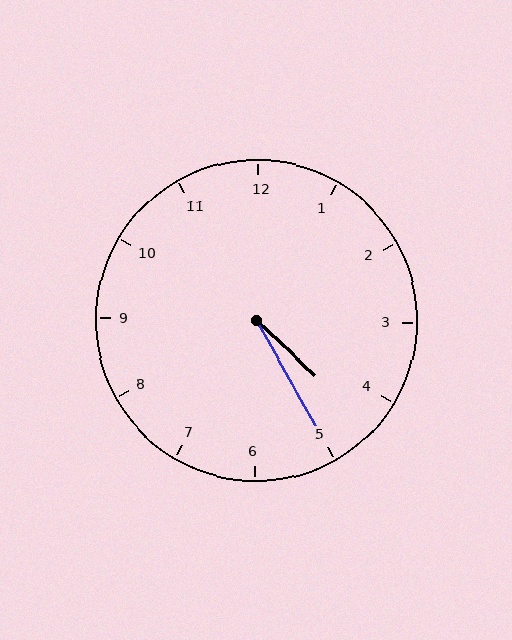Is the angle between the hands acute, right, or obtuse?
It is acute.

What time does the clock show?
4:25.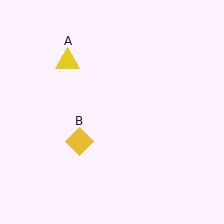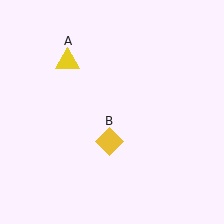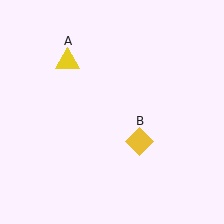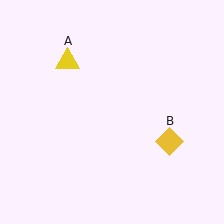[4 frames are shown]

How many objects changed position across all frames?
1 object changed position: yellow diamond (object B).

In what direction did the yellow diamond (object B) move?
The yellow diamond (object B) moved right.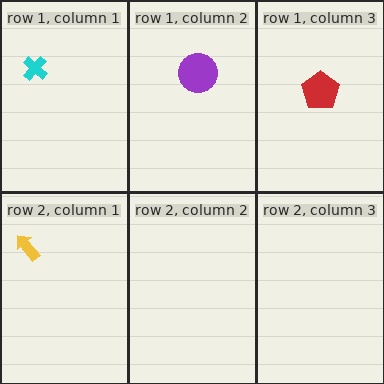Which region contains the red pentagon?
The row 1, column 3 region.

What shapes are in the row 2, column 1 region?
The yellow arrow.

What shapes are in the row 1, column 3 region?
The red pentagon.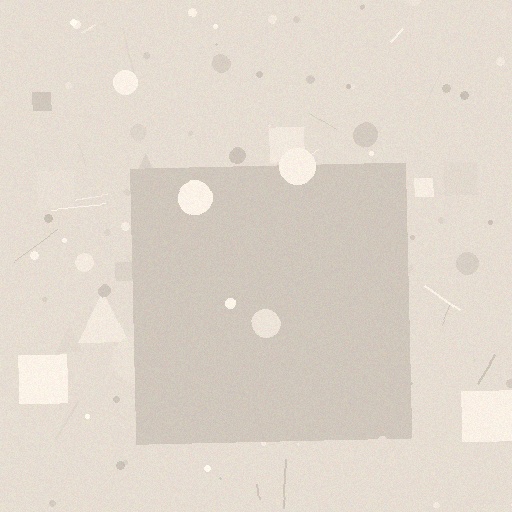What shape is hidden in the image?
A square is hidden in the image.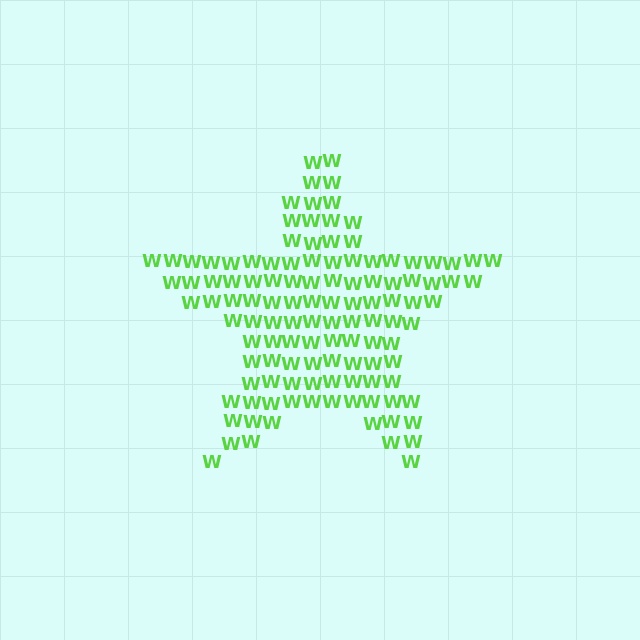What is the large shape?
The large shape is a star.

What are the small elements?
The small elements are letter W's.